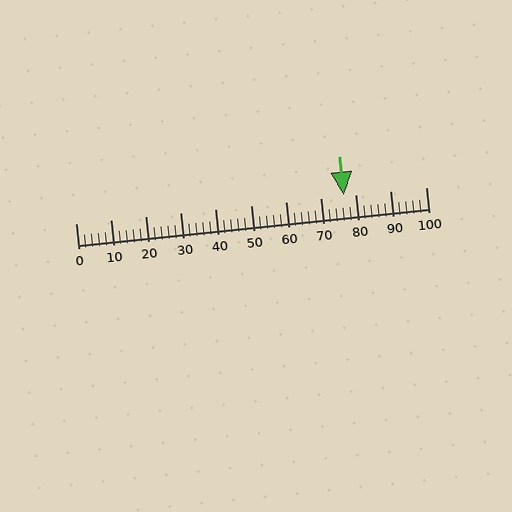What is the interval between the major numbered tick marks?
The major tick marks are spaced 10 units apart.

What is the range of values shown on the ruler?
The ruler shows values from 0 to 100.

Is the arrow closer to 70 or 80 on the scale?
The arrow is closer to 80.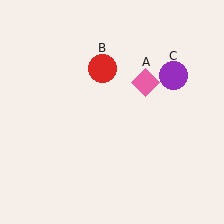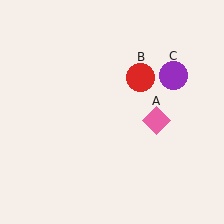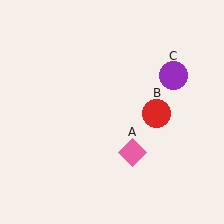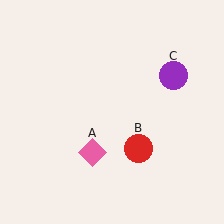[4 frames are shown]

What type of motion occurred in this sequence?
The pink diamond (object A), red circle (object B) rotated clockwise around the center of the scene.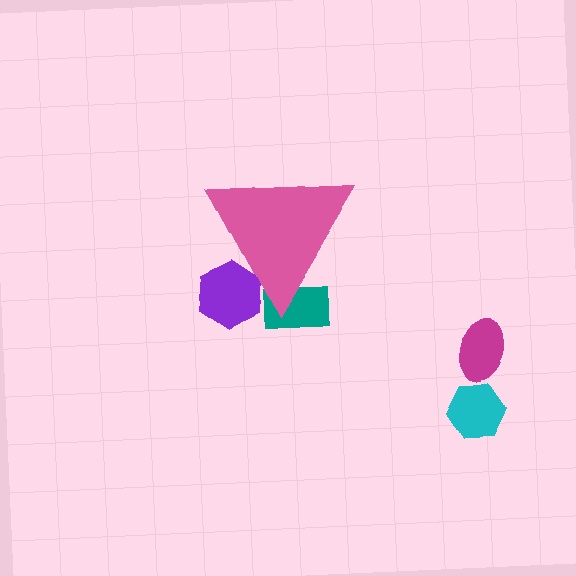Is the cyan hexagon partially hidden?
No, the cyan hexagon is fully visible.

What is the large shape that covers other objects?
A pink triangle.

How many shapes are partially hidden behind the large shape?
2 shapes are partially hidden.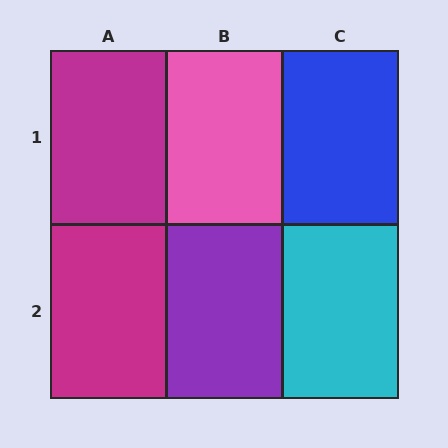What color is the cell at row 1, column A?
Magenta.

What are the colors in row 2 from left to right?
Magenta, purple, cyan.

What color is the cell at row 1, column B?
Pink.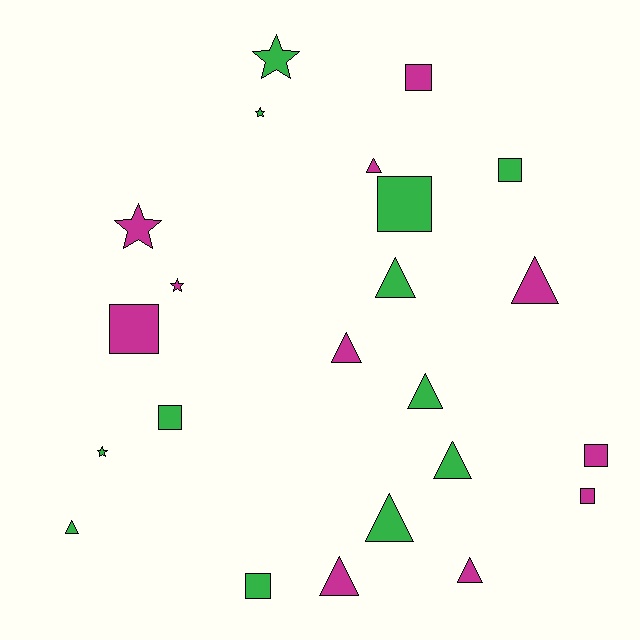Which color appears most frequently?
Green, with 12 objects.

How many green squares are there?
There are 4 green squares.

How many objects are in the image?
There are 23 objects.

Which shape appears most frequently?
Triangle, with 10 objects.